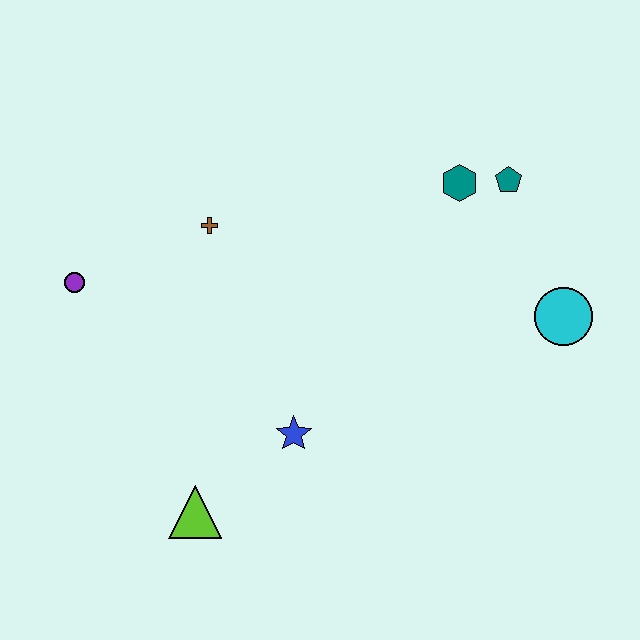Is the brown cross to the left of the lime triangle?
No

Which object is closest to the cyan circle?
The teal pentagon is closest to the cyan circle.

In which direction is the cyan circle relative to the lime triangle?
The cyan circle is to the right of the lime triangle.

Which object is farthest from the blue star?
The teal pentagon is farthest from the blue star.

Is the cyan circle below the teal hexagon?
Yes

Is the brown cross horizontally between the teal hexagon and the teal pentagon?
No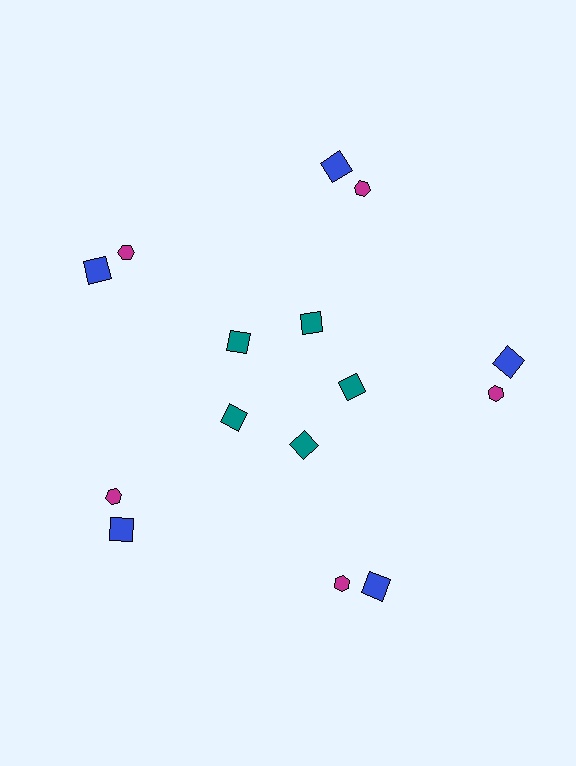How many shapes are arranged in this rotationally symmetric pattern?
There are 15 shapes, arranged in 5 groups of 3.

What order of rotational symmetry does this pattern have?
This pattern has 5-fold rotational symmetry.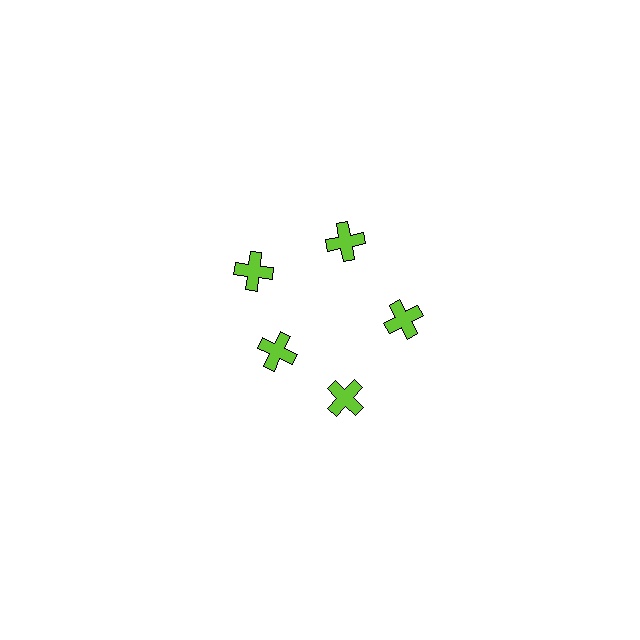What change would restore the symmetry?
The symmetry would be restored by moving it outward, back onto the ring so that all 5 crosses sit at equal angles and equal distance from the center.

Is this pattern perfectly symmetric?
No. The 5 lime crosses are arranged in a ring, but one element near the 8 o'clock position is pulled inward toward the center, breaking the 5-fold rotational symmetry.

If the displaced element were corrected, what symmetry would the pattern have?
It would have 5-fold rotational symmetry — the pattern would map onto itself every 72 degrees.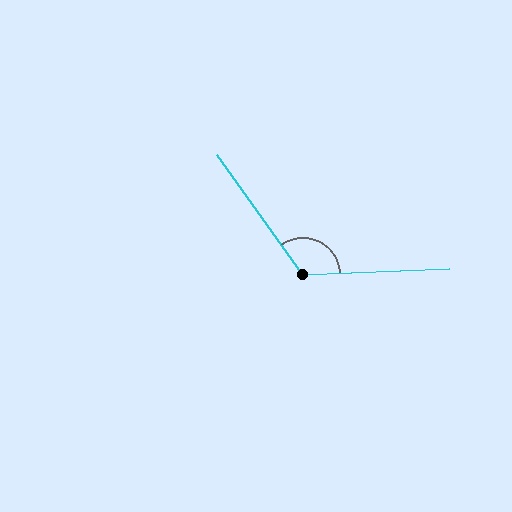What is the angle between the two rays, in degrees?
Approximately 123 degrees.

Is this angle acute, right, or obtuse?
It is obtuse.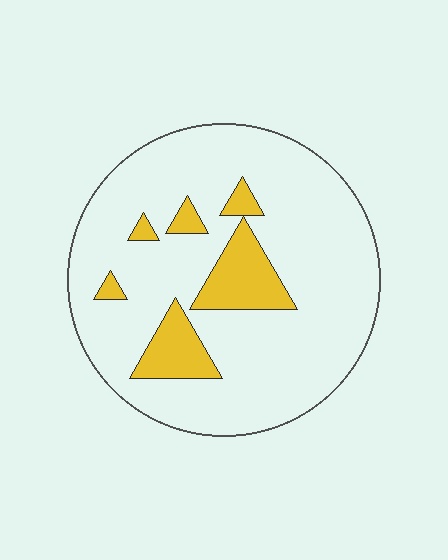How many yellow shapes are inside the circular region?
6.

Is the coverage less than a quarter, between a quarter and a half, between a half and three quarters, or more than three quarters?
Less than a quarter.